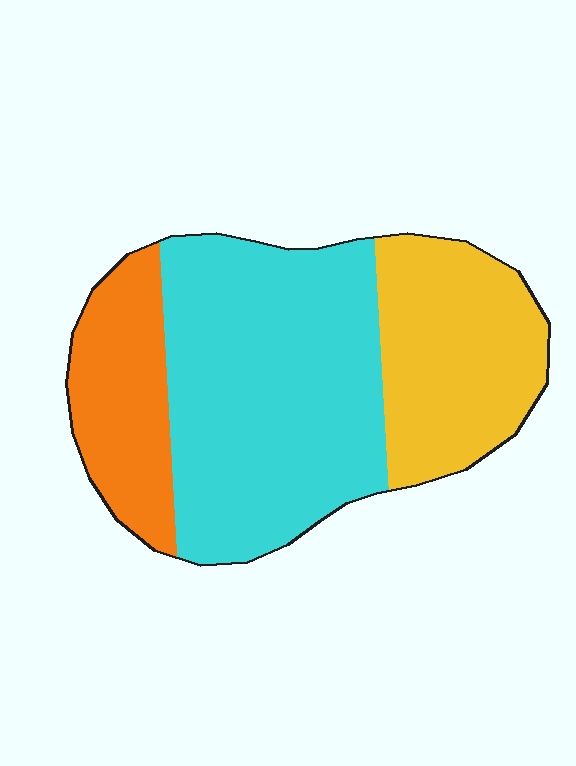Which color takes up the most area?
Cyan, at roughly 50%.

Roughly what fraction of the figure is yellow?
Yellow covers roughly 30% of the figure.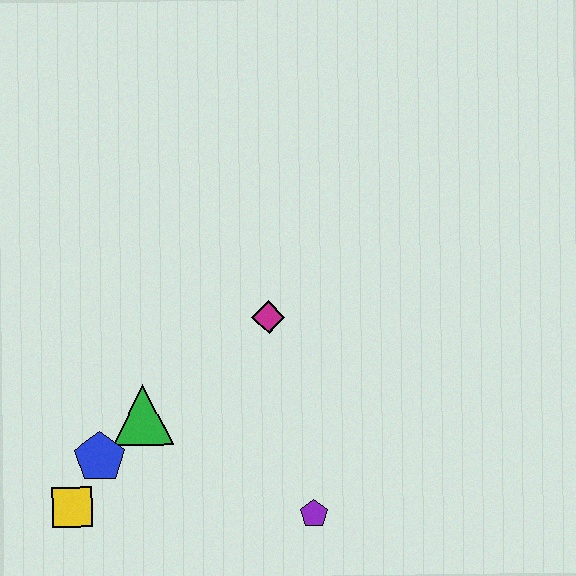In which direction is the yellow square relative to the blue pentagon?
The yellow square is below the blue pentagon.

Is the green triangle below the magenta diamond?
Yes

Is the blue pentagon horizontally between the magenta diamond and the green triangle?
No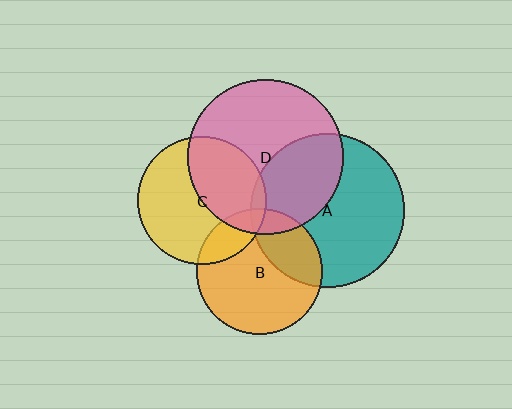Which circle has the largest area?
Circle D (pink).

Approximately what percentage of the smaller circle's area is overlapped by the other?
Approximately 40%.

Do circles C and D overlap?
Yes.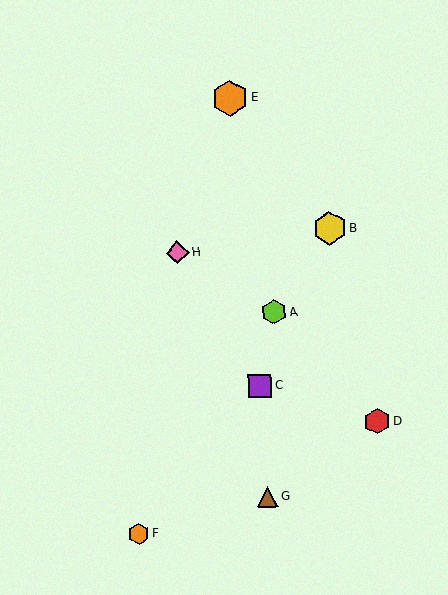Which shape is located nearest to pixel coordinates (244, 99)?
The orange hexagon (labeled E) at (230, 98) is nearest to that location.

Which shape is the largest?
The orange hexagon (labeled E) is the largest.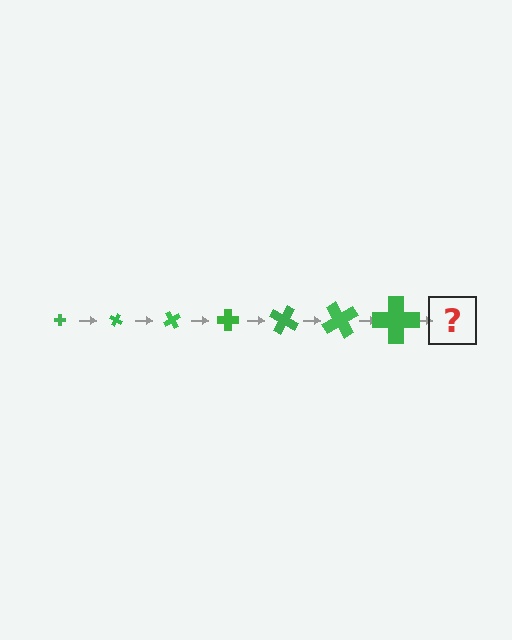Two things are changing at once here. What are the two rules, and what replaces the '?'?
The two rules are that the cross grows larger each step and it rotates 30 degrees each step. The '?' should be a cross, larger than the previous one and rotated 210 degrees from the start.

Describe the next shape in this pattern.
It should be a cross, larger than the previous one and rotated 210 degrees from the start.